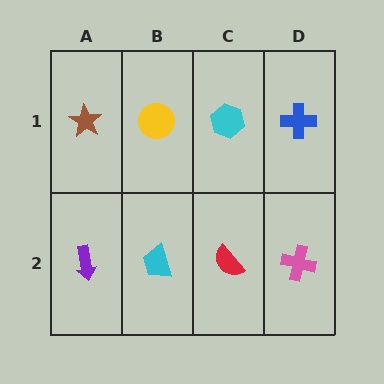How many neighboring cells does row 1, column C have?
3.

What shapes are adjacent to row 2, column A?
A brown star (row 1, column A), a cyan trapezoid (row 2, column B).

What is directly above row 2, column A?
A brown star.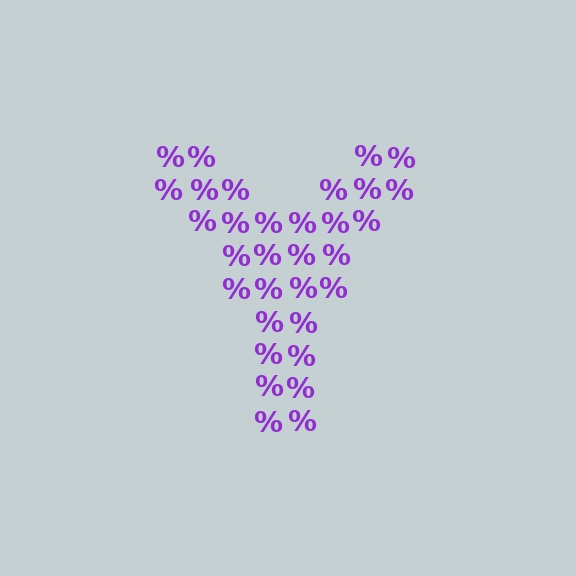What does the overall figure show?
The overall figure shows the letter Y.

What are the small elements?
The small elements are percent signs.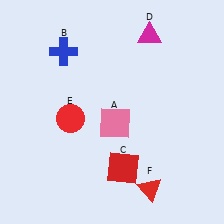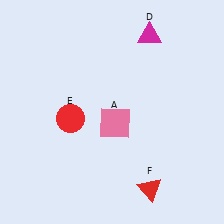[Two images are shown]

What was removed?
The blue cross (B), the red square (C) were removed in Image 2.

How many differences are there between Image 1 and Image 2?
There are 2 differences between the two images.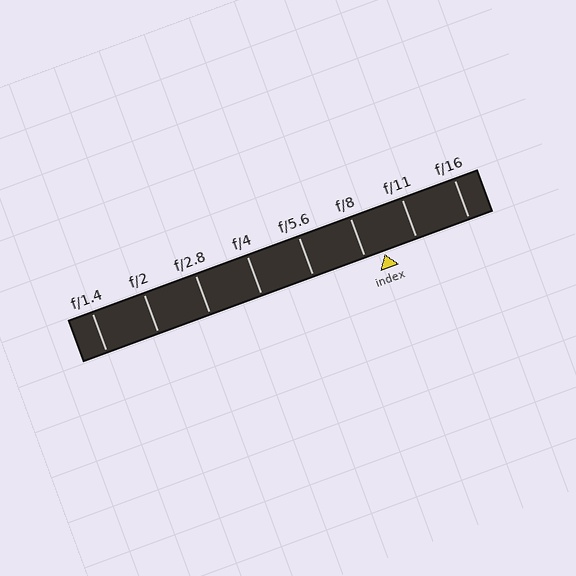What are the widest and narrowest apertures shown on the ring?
The widest aperture shown is f/1.4 and the narrowest is f/16.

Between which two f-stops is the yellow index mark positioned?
The index mark is between f/8 and f/11.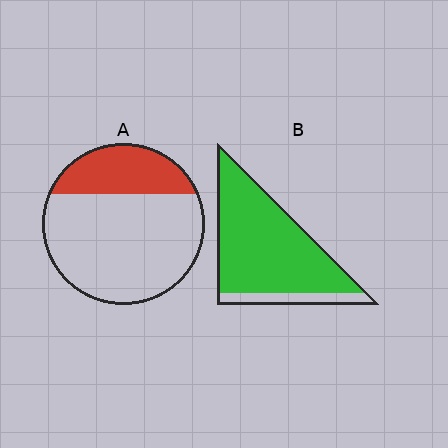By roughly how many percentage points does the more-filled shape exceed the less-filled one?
By roughly 60 percentage points (B over A).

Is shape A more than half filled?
No.